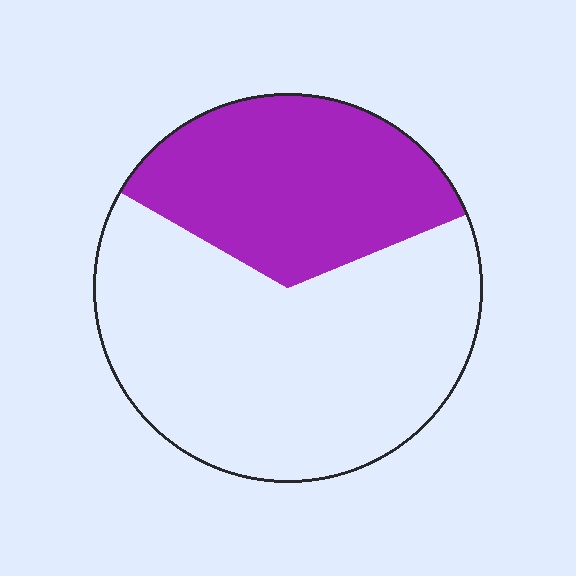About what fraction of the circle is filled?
About three eighths (3/8).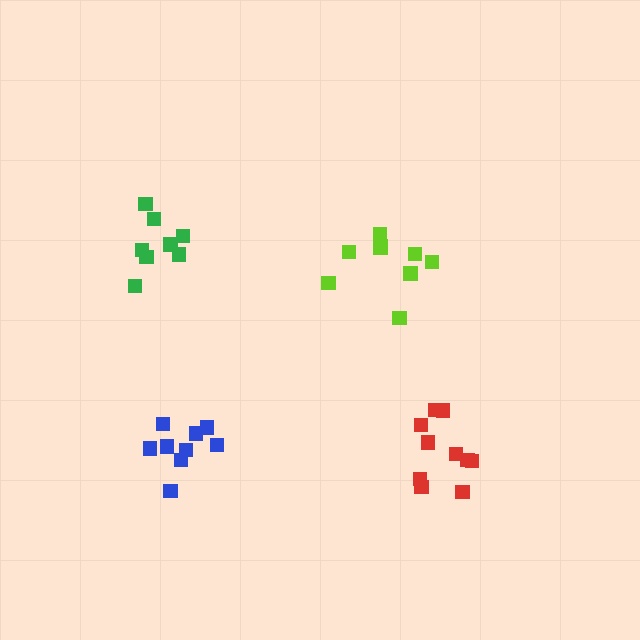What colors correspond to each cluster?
The clusters are colored: blue, red, green, lime.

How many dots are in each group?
Group 1: 9 dots, Group 2: 10 dots, Group 3: 8 dots, Group 4: 9 dots (36 total).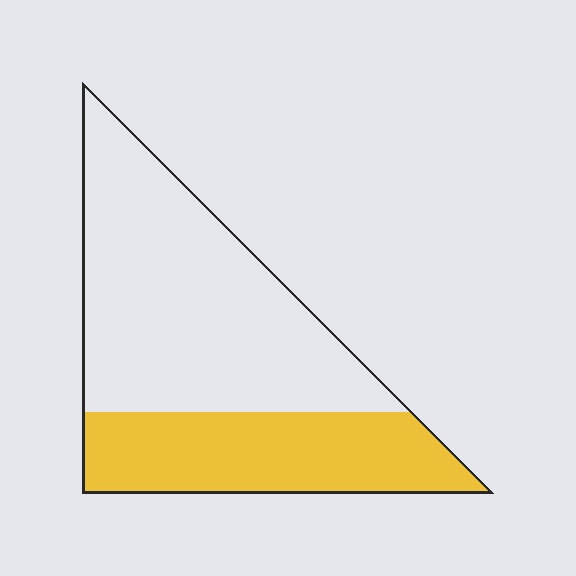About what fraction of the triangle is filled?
About three eighths (3/8).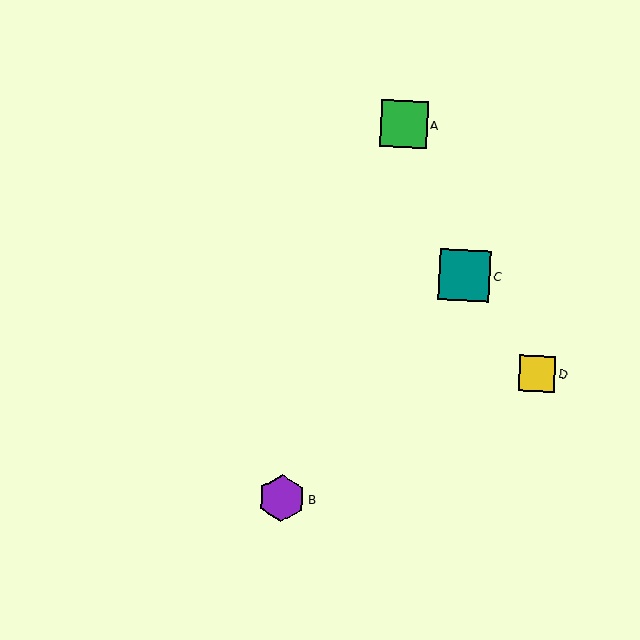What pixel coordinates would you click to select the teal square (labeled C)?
Click at (465, 276) to select the teal square C.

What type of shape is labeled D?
Shape D is a yellow square.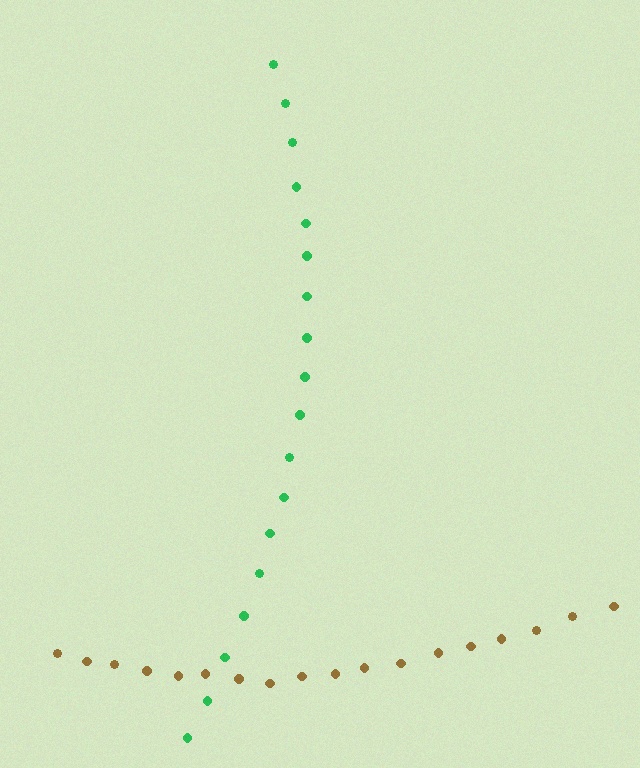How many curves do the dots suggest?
There are 2 distinct paths.